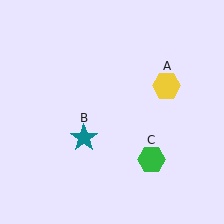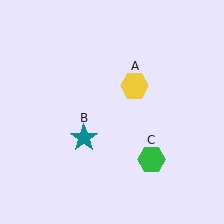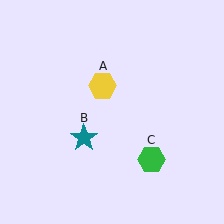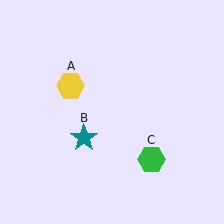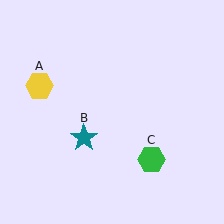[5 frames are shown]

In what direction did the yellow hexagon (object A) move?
The yellow hexagon (object A) moved left.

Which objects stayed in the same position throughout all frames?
Teal star (object B) and green hexagon (object C) remained stationary.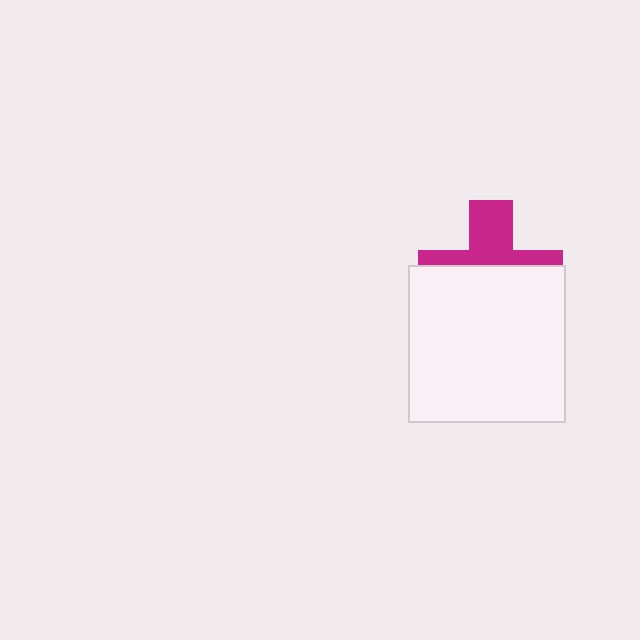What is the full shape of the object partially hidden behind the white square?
The partially hidden object is a magenta cross.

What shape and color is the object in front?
The object in front is a white square.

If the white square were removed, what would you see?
You would see the complete magenta cross.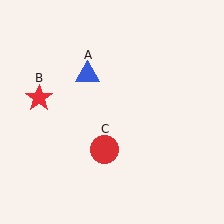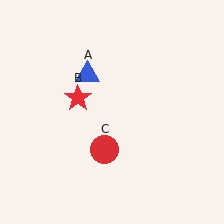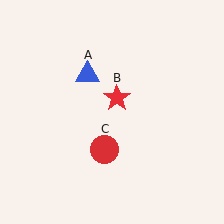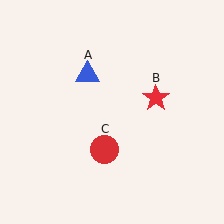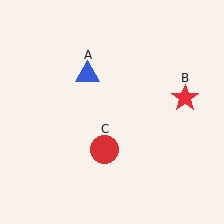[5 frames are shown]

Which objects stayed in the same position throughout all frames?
Blue triangle (object A) and red circle (object C) remained stationary.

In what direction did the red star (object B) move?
The red star (object B) moved right.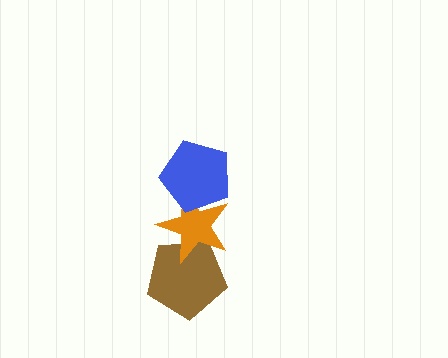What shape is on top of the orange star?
The blue pentagon is on top of the orange star.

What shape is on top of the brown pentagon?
The orange star is on top of the brown pentagon.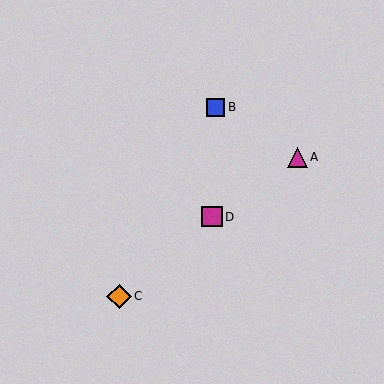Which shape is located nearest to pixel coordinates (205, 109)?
The blue square (labeled B) at (216, 107) is nearest to that location.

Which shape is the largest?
The orange diamond (labeled C) is the largest.